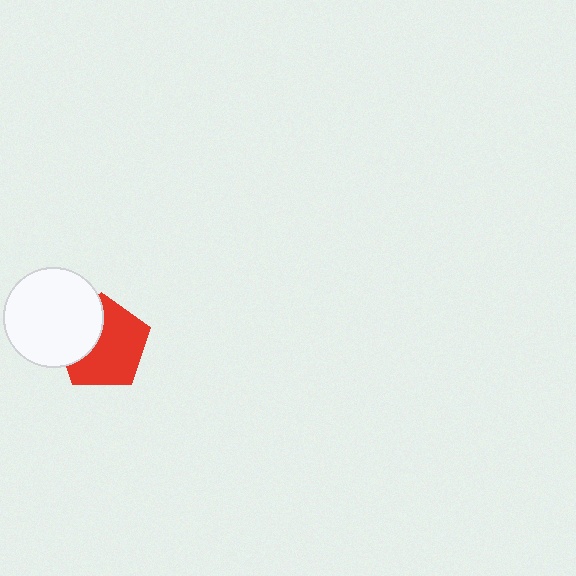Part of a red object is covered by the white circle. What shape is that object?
It is a pentagon.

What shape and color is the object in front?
The object in front is a white circle.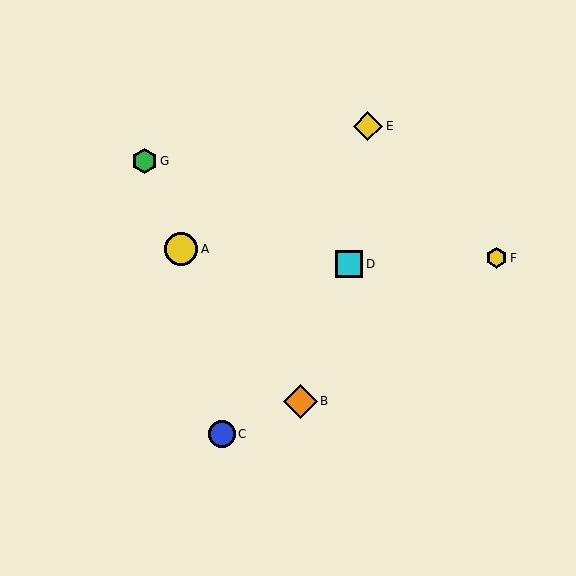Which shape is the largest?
The orange diamond (labeled B) is the largest.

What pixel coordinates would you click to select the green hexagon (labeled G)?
Click at (144, 161) to select the green hexagon G.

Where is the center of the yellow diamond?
The center of the yellow diamond is at (368, 126).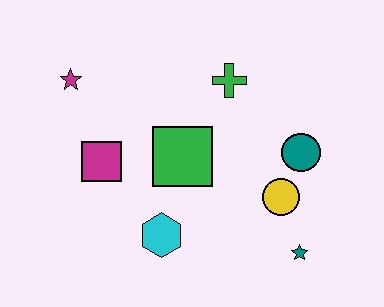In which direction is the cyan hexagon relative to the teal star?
The cyan hexagon is to the left of the teal star.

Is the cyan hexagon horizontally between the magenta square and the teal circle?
Yes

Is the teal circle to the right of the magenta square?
Yes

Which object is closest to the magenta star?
The magenta square is closest to the magenta star.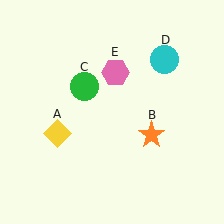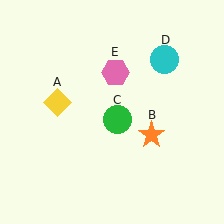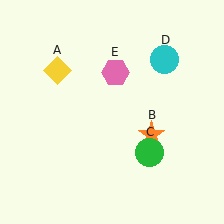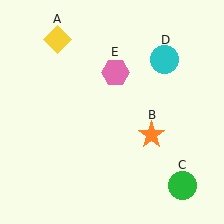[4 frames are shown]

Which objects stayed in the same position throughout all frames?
Orange star (object B) and cyan circle (object D) and pink hexagon (object E) remained stationary.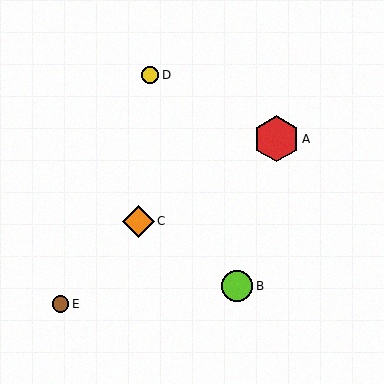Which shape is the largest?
The red hexagon (labeled A) is the largest.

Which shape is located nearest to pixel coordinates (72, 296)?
The brown circle (labeled E) at (61, 304) is nearest to that location.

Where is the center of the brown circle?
The center of the brown circle is at (61, 304).